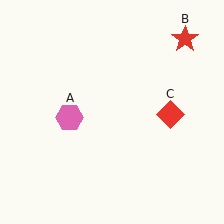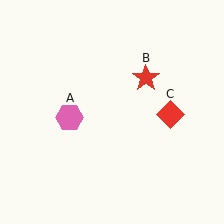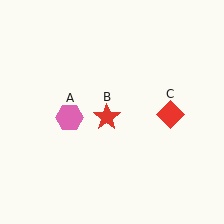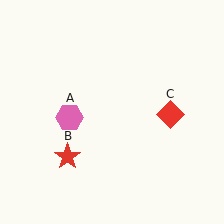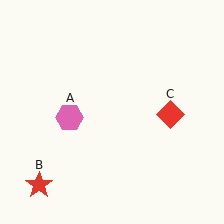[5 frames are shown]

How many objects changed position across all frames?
1 object changed position: red star (object B).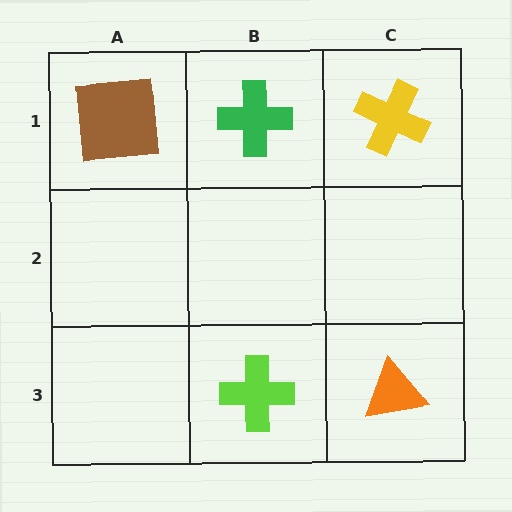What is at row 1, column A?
A brown square.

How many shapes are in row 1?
3 shapes.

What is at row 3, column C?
An orange triangle.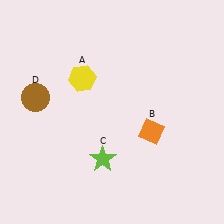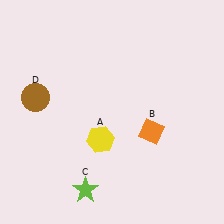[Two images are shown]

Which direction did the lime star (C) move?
The lime star (C) moved down.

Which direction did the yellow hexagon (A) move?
The yellow hexagon (A) moved down.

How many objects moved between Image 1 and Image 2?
2 objects moved between the two images.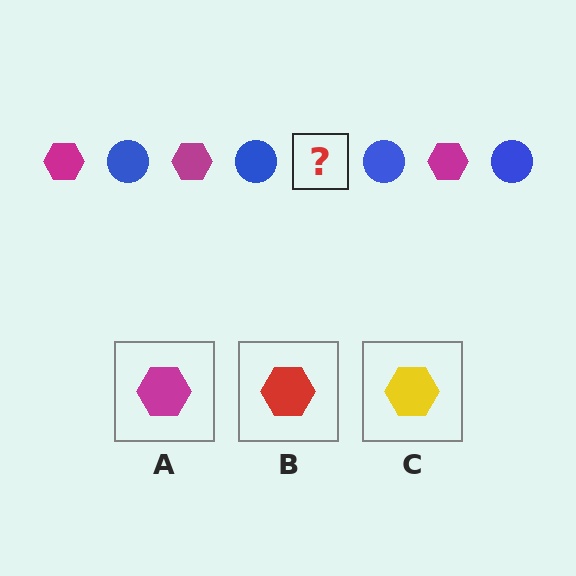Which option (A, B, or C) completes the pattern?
A.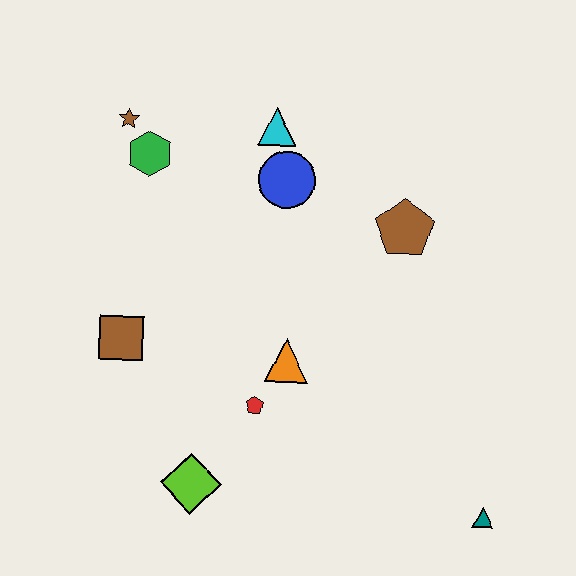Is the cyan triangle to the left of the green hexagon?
No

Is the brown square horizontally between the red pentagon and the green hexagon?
No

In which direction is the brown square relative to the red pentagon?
The brown square is to the left of the red pentagon.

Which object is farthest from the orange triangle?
The brown star is farthest from the orange triangle.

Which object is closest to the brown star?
The green hexagon is closest to the brown star.